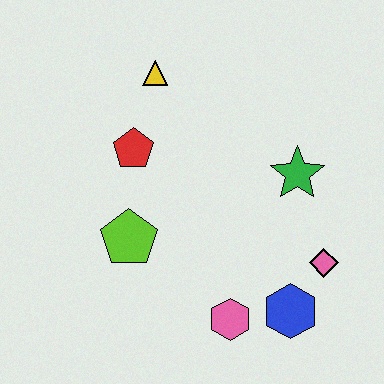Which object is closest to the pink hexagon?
The blue hexagon is closest to the pink hexagon.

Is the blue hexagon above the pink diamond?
No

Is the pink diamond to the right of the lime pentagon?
Yes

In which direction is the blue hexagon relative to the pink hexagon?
The blue hexagon is to the right of the pink hexagon.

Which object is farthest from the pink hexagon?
The yellow triangle is farthest from the pink hexagon.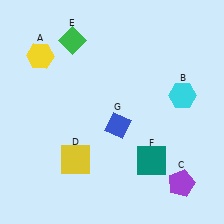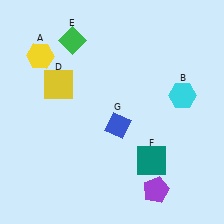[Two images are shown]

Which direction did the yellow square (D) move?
The yellow square (D) moved up.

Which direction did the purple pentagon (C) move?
The purple pentagon (C) moved left.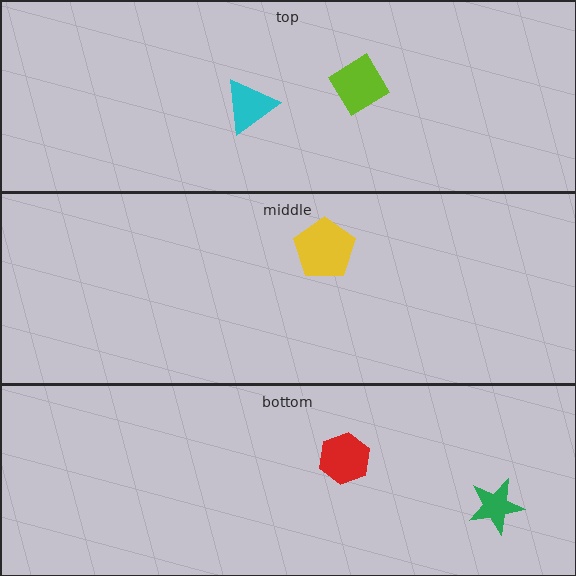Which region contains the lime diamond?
The top region.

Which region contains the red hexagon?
The bottom region.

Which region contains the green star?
The bottom region.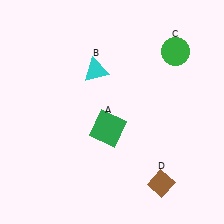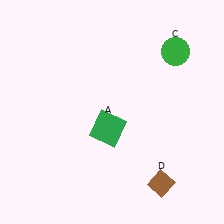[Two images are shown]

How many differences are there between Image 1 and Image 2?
There is 1 difference between the two images.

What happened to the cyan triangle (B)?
The cyan triangle (B) was removed in Image 2. It was in the top-left area of Image 1.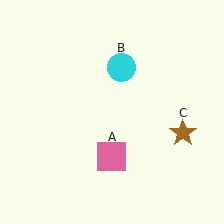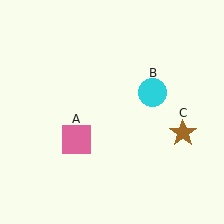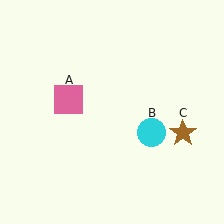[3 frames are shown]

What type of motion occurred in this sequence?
The pink square (object A), cyan circle (object B) rotated clockwise around the center of the scene.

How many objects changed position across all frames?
2 objects changed position: pink square (object A), cyan circle (object B).